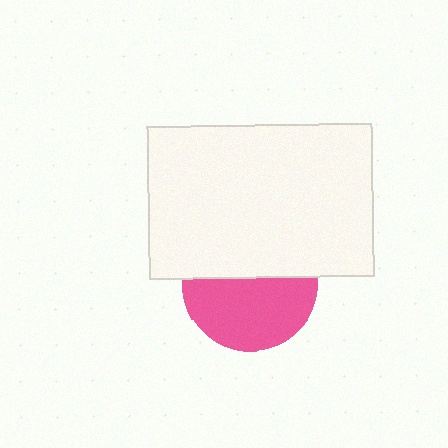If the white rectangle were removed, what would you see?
You would see the complete pink circle.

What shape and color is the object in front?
The object in front is a white rectangle.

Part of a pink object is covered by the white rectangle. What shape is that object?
It is a circle.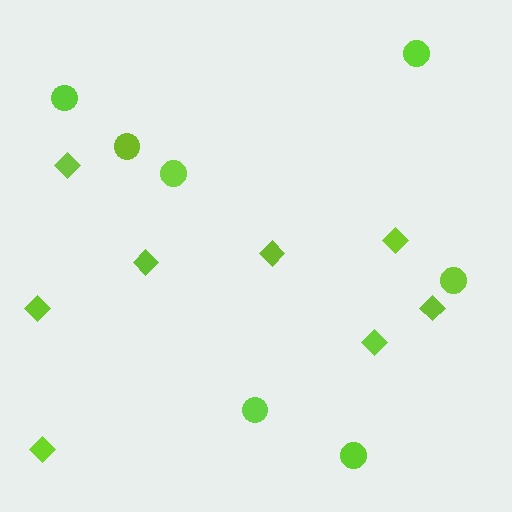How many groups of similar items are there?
There are 2 groups: one group of circles (7) and one group of diamonds (8).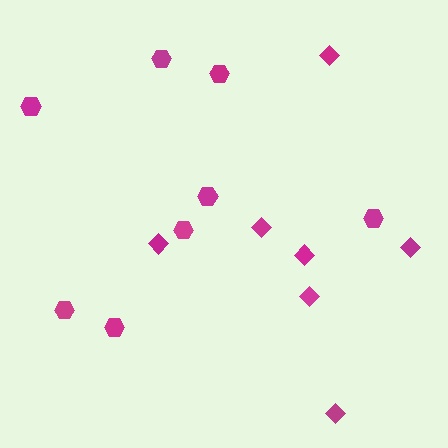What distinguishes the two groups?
There are 2 groups: one group of hexagons (8) and one group of diamonds (7).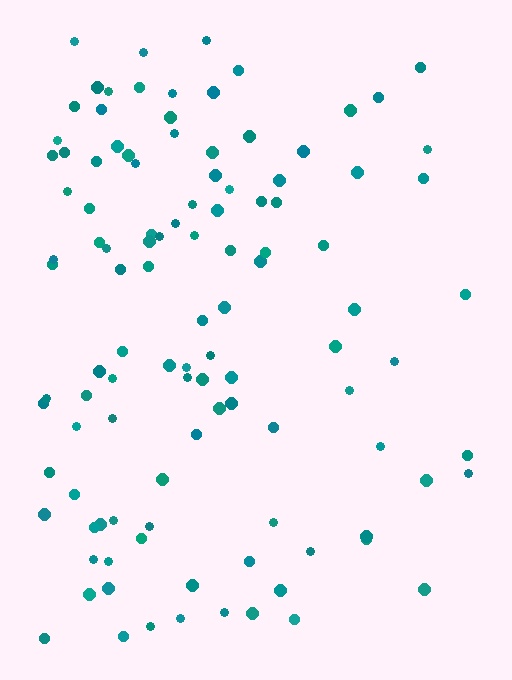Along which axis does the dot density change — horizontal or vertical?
Horizontal.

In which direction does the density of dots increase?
From right to left, with the left side densest.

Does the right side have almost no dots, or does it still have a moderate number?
Still a moderate number, just noticeably fewer than the left.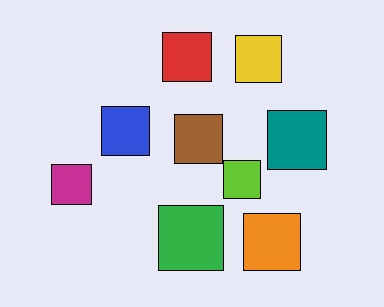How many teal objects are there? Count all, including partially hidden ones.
There is 1 teal object.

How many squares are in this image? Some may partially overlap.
There are 9 squares.